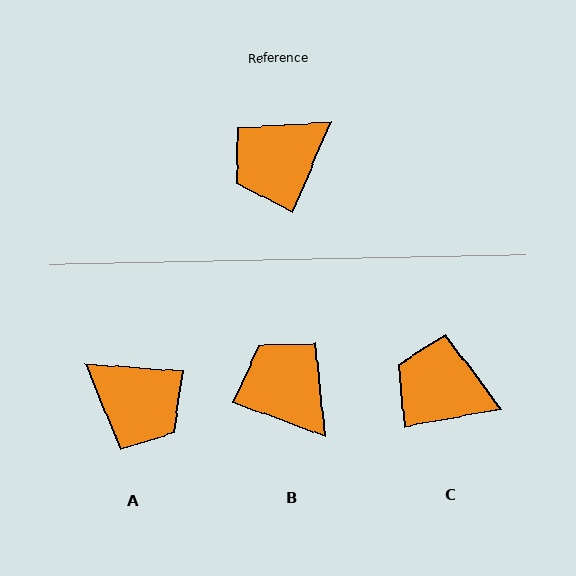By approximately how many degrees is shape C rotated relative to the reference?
Approximately 57 degrees clockwise.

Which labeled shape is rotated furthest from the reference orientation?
A, about 109 degrees away.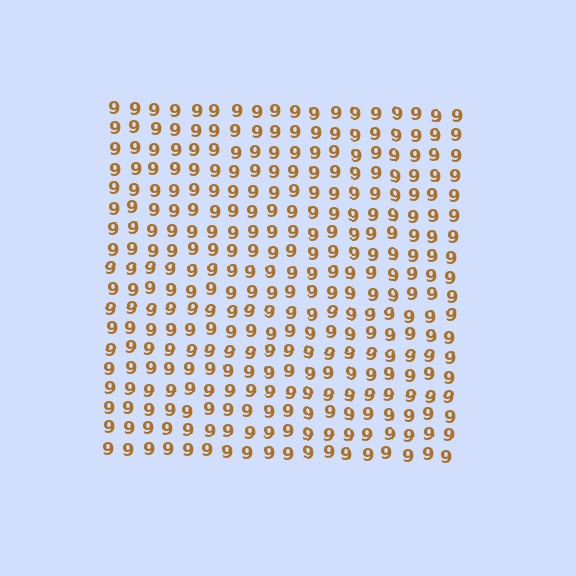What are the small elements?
The small elements are digit 9's.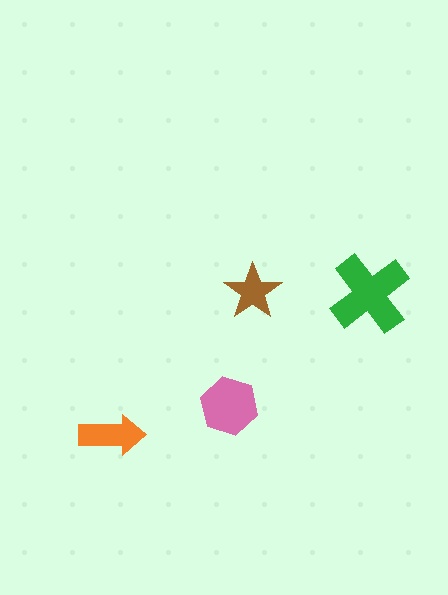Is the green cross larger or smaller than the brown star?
Larger.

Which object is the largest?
The green cross.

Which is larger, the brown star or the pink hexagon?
The pink hexagon.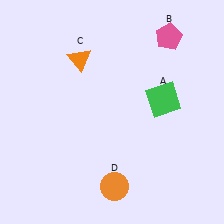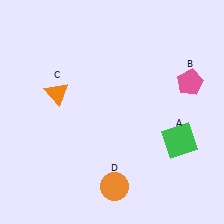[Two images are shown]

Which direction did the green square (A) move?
The green square (A) moved down.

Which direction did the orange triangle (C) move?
The orange triangle (C) moved down.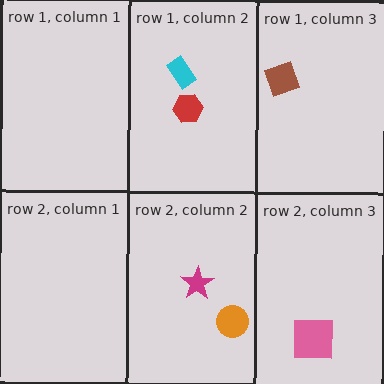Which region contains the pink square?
The row 2, column 3 region.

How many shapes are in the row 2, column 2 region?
2.